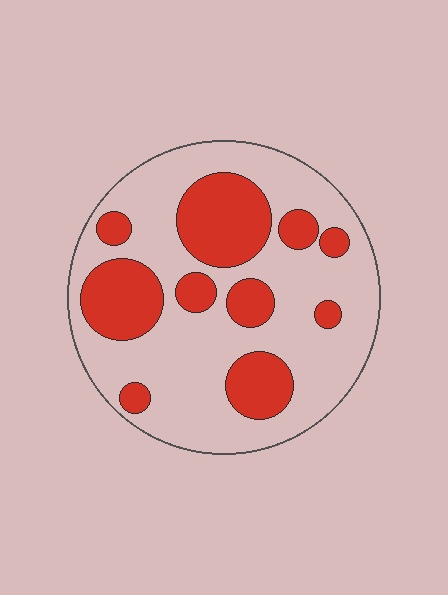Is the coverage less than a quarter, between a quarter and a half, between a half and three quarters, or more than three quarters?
Between a quarter and a half.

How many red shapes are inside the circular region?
10.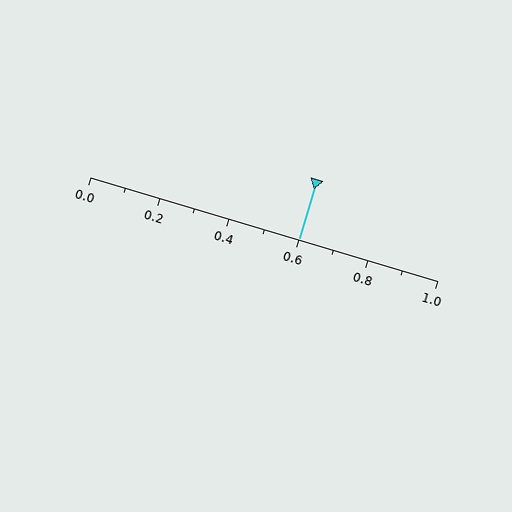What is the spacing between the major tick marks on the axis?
The major ticks are spaced 0.2 apart.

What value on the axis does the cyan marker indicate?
The marker indicates approximately 0.6.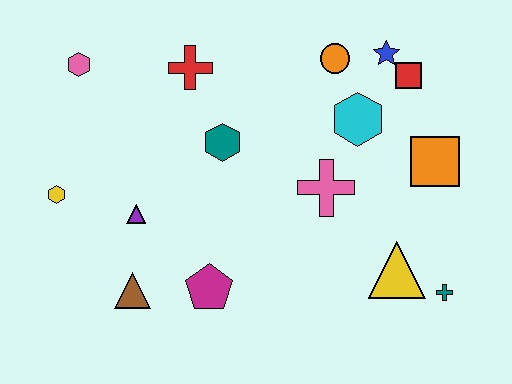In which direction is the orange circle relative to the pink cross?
The orange circle is above the pink cross.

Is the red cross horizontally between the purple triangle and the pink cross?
Yes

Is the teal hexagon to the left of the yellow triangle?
Yes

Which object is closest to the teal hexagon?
The red cross is closest to the teal hexagon.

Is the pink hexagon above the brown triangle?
Yes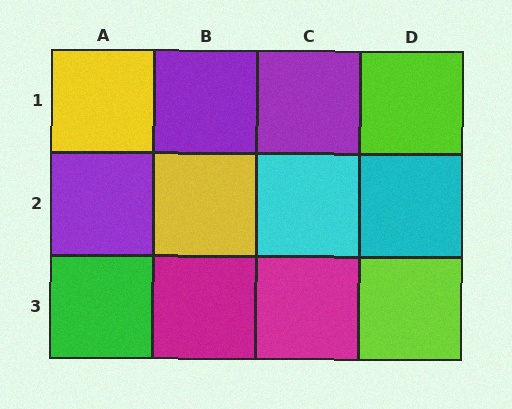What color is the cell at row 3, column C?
Magenta.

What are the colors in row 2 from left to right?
Purple, yellow, cyan, cyan.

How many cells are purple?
3 cells are purple.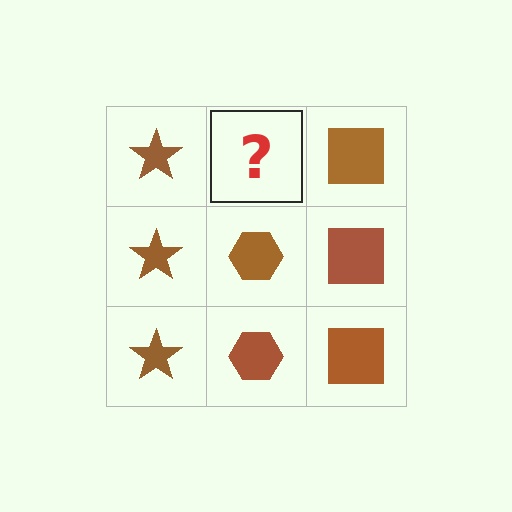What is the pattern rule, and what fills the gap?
The rule is that each column has a consistent shape. The gap should be filled with a brown hexagon.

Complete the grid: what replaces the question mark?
The question mark should be replaced with a brown hexagon.